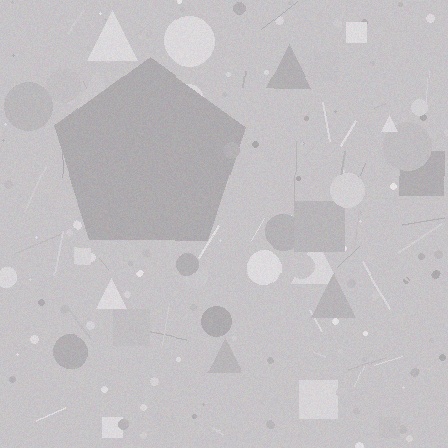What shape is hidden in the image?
A pentagon is hidden in the image.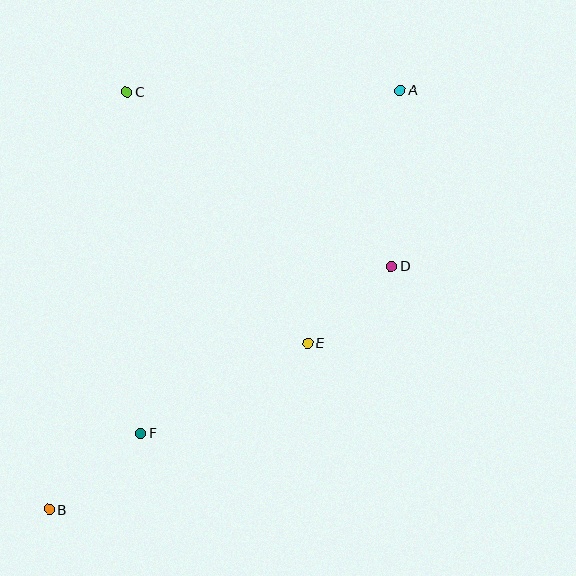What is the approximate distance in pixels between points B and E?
The distance between B and E is approximately 308 pixels.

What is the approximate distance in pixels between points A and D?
The distance between A and D is approximately 176 pixels.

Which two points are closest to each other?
Points D and E are closest to each other.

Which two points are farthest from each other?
Points A and B are farthest from each other.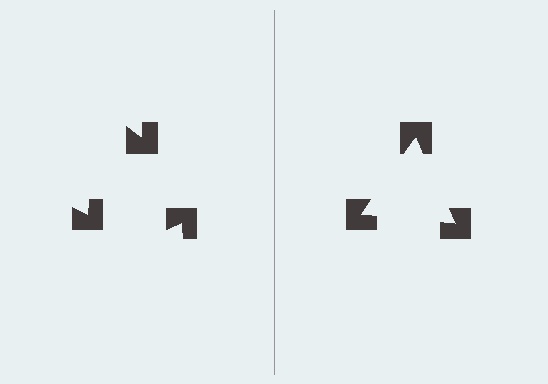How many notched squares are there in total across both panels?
6 — 3 on each side.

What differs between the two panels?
The notched squares are positioned identically on both sides; only the wedge orientations differ. On the right they align to a triangle; on the left they are misaligned.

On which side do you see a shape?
An illusory triangle appears on the right side. On the left side the wedge cuts are rotated, so no coherent shape forms.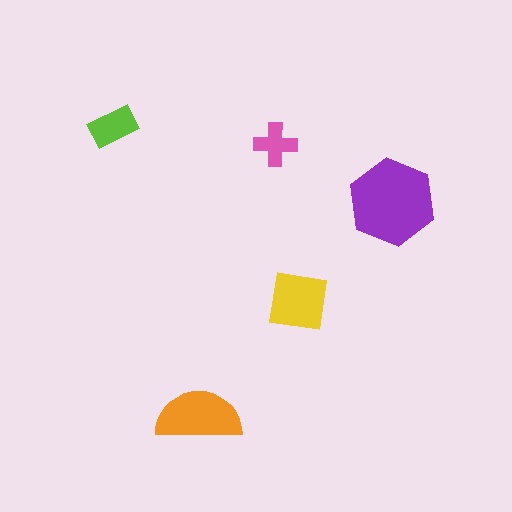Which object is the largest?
The purple hexagon.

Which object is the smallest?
The pink cross.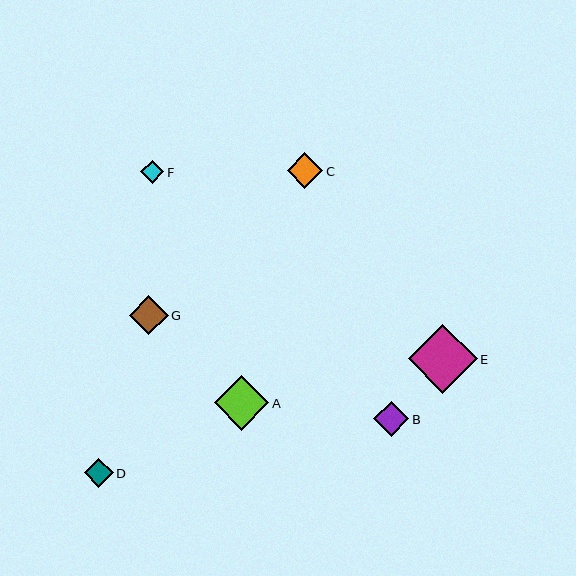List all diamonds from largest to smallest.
From largest to smallest: E, A, G, C, B, D, F.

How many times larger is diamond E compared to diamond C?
Diamond E is approximately 1.9 times the size of diamond C.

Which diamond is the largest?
Diamond E is the largest with a size of approximately 69 pixels.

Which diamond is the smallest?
Diamond F is the smallest with a size of approximately 23 pixels.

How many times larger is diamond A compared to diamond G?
Diamond A is approximately 1.4 times the size of diamond G.